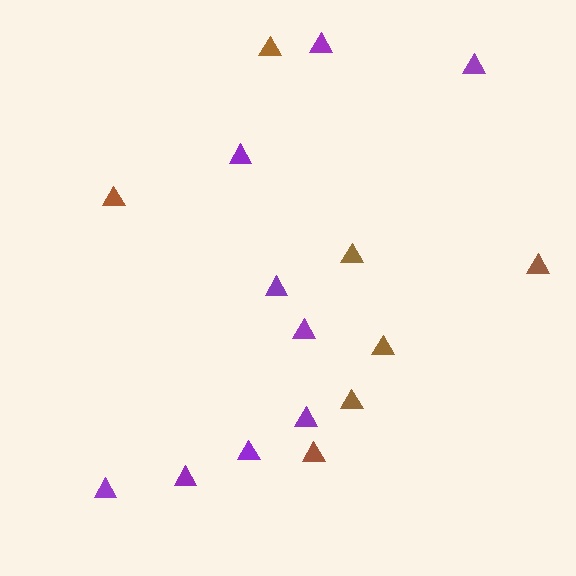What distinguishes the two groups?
There are 2 groups: one group of purple triangles (9) and one group of brown triangles (7).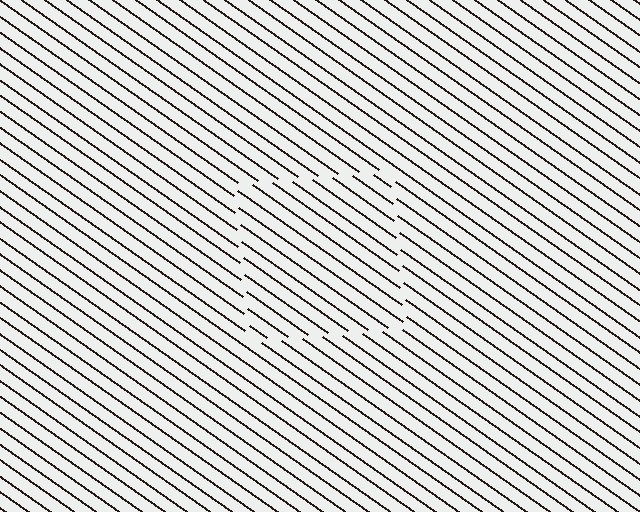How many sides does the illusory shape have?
4 sides — the line-ends trace a square.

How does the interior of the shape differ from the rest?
The interior of the shape contains the same grating, shifted by half a period — the contour is defined by the phase discontinuity where line-ends from the inner and outer gratings abut.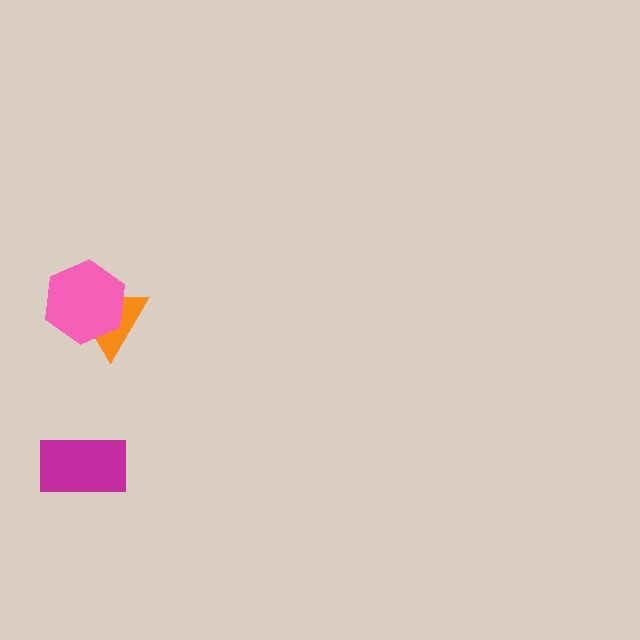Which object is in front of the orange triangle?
The pink hexagon is in front of the orange triangle.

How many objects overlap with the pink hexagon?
1 object overlaps with the pink hexagon.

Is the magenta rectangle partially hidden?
No, no other shape covers it.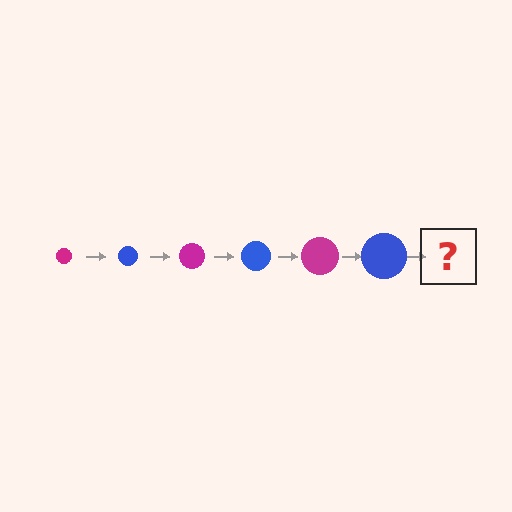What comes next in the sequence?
The next element should be a magenta circle, larger than the previous one.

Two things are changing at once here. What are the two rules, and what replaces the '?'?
The two rules are that the circle grows larger each step and the color cycles through magenta and blue. The '?' should be a magenta circle, larger than the previous one.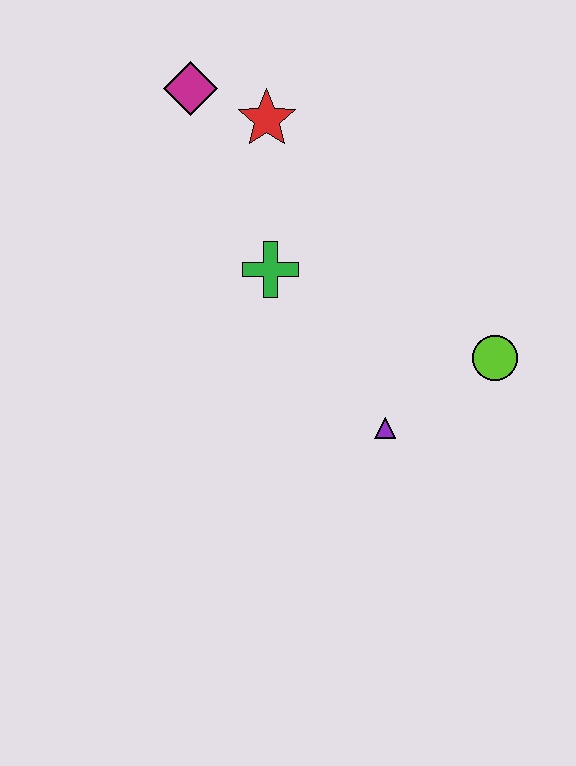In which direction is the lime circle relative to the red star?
The lime circle is below the red star.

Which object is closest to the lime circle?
The purple triangle is closest to the lime circle.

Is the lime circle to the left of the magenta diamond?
No